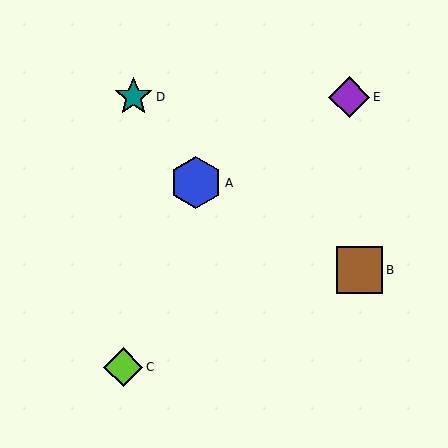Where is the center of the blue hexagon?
The center of the blue hexagon is at (196, 183).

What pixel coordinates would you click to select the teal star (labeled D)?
Click at (134, 97) to select the teal star D.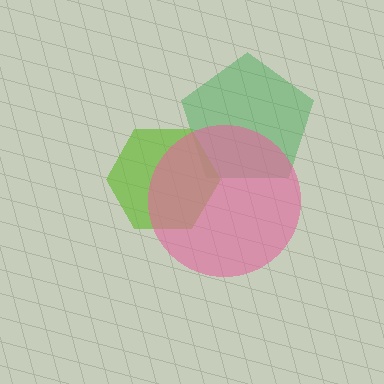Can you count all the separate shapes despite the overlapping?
Yes, there are 3 separate shapes.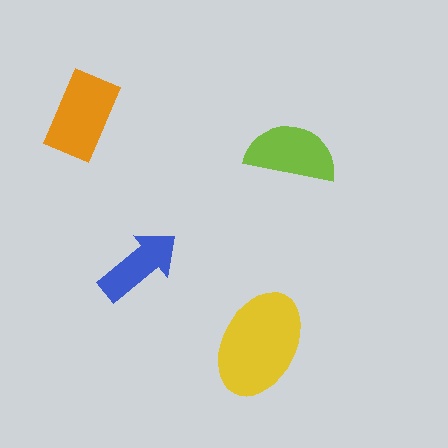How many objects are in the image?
There are 4 objects in the image.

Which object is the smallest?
The blue arrow.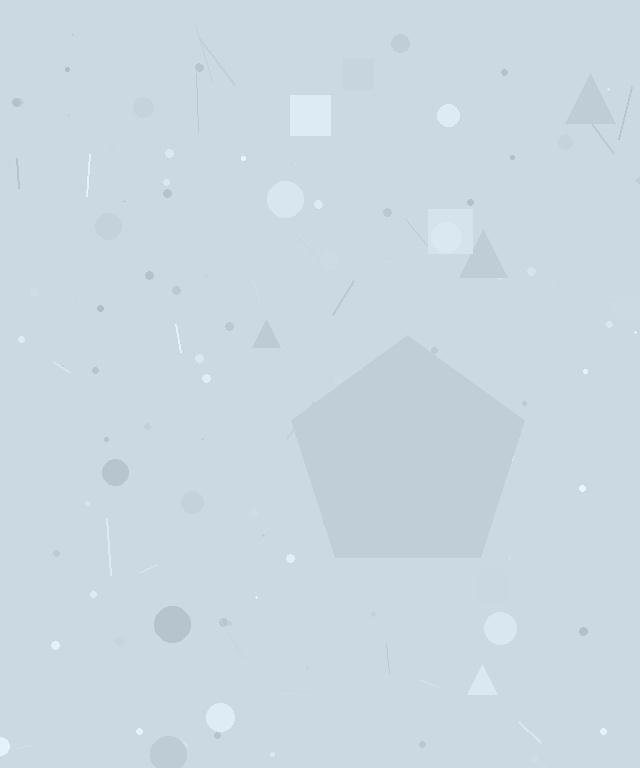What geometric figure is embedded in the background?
A pentagon is embedded in the background.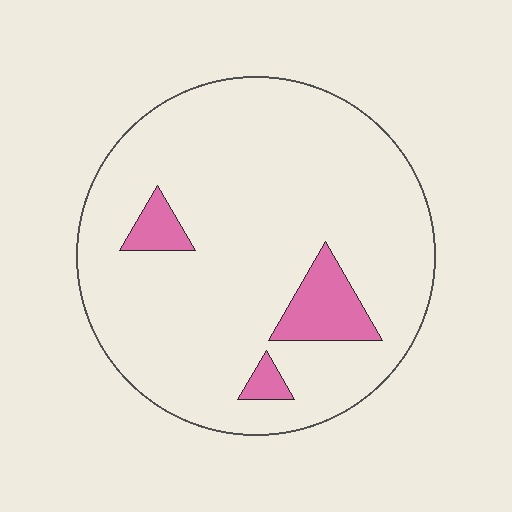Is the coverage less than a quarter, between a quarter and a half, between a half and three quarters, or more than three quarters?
Less than a quarter.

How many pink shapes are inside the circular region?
3.